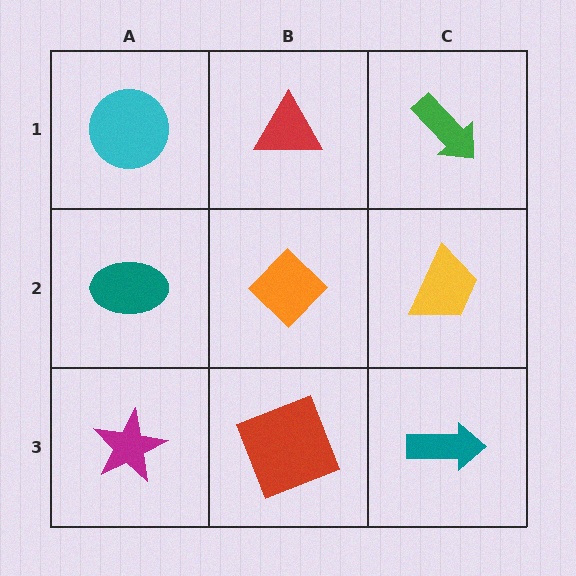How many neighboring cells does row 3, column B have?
3.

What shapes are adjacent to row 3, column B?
An orange diamond (row 2, column B), a magenta star (row 3, column A), a teal arrow (row 3, column C).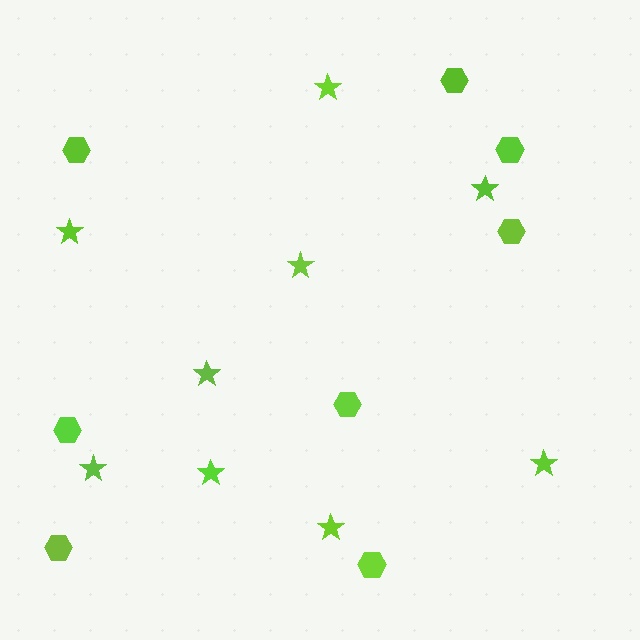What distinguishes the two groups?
There are 2 groups: one group of hexagons (8) and one group of stars (9).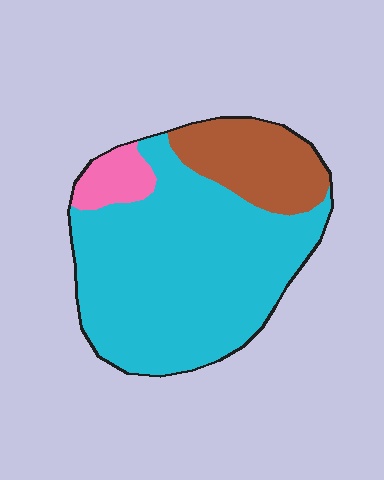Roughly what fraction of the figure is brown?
Brown takes up about one fifth (1/5) of the figure.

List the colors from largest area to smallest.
From largest to smallest: cyan, brown, pink.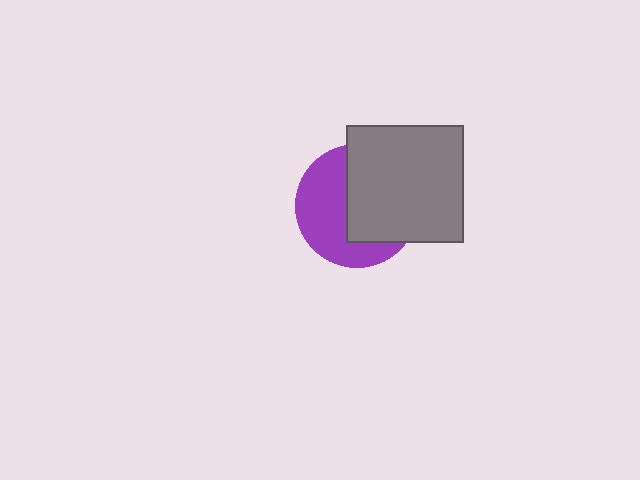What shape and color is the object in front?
The object in front is a gray square.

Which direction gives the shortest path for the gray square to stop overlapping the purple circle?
Moving right gives the shortest separation.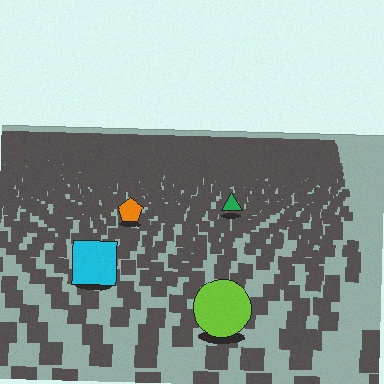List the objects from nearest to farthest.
From nearest to farthest: the lime circle, the cyan square, the orange pentagon, the green triangle.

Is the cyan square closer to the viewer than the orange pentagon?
Yes. The cyan square is closer — you can tell from the texture gradient: the ground texture is coarser near it.